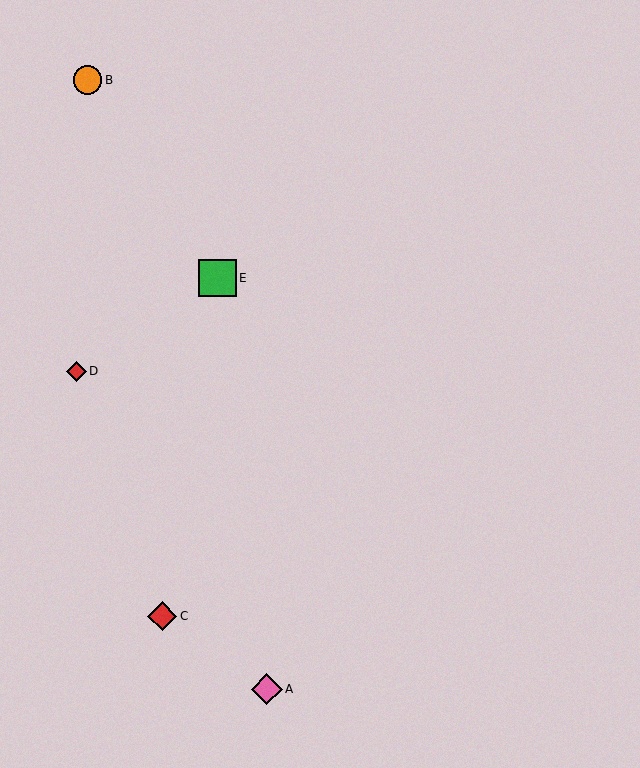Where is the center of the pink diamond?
The center of the pink diamond is at (267, 689).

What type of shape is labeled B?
Shape B is an orange circle.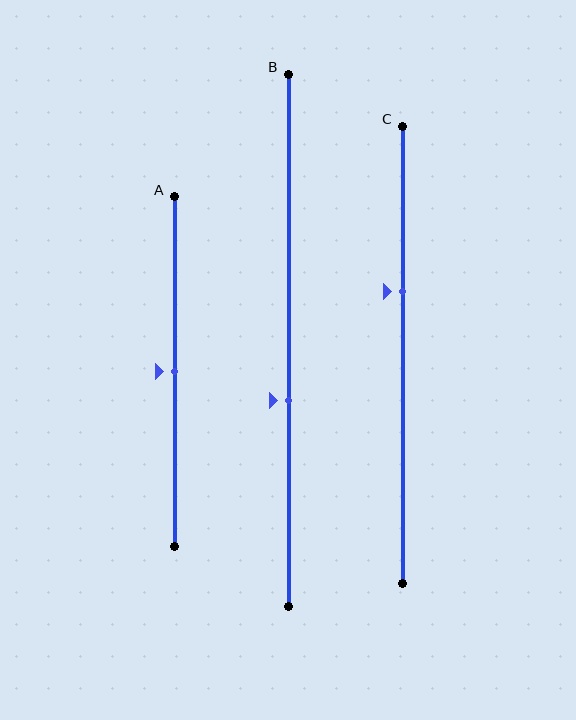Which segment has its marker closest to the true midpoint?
Segment A has its marker closest to the true midpoint.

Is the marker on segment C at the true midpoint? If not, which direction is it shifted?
No, the marker on segment C is shifted upward by about 14% of the segment length.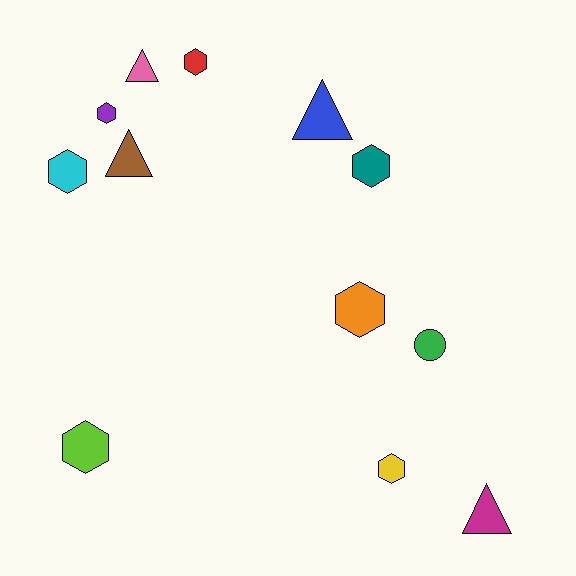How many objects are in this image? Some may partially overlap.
There are 12 objects.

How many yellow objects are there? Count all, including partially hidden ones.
There is 1 yellow object.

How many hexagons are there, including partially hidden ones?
There are 7 hexagons.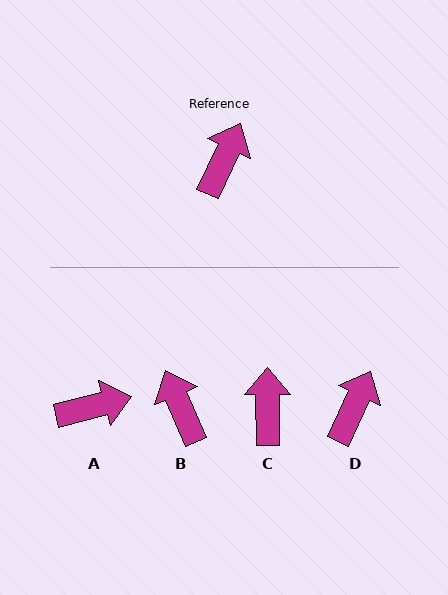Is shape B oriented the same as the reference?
No, it is off by about 48 degrees.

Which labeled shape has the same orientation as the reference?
D.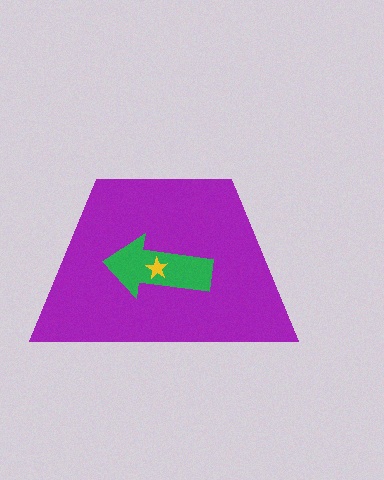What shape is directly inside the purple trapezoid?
The green arrow.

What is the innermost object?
The yellow star.